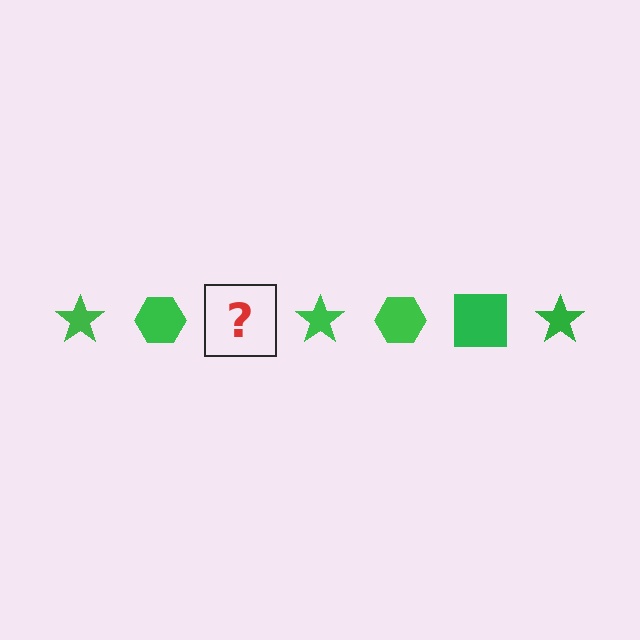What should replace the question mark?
The question mark should be replaced with a green square.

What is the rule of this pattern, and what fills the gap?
The rule is that the pattern cycles through star, hexagon, square shapes in green. The gap should be filled with a green square.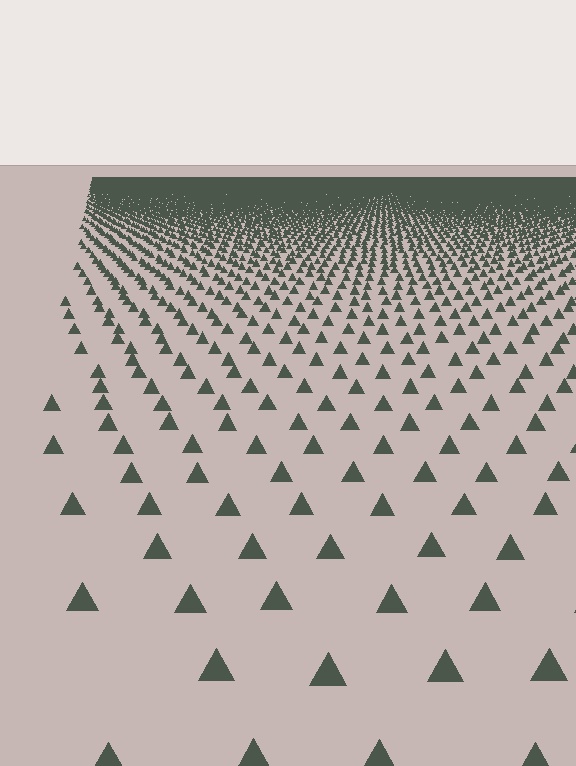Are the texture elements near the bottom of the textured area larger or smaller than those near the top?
Larger. Near the bottom, elements are closer to the viewer and appear at a bigger on-screen size.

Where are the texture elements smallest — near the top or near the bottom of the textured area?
Near the top.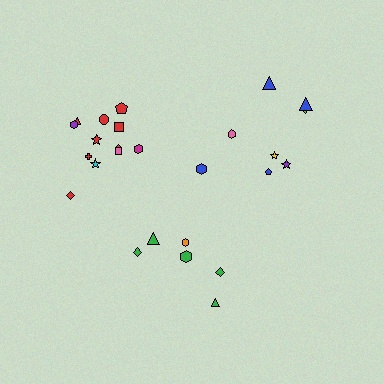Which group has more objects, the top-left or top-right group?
The top-left group.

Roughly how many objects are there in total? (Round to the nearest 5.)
Roughly 25 objects in total.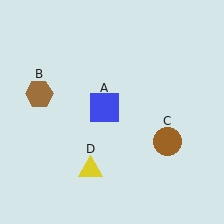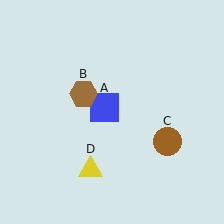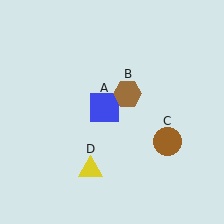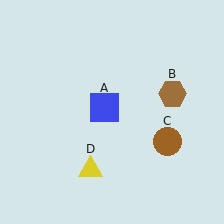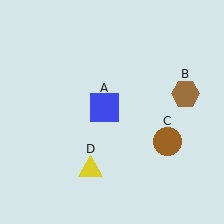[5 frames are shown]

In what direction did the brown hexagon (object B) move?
The brown hexagon (object B) moved right.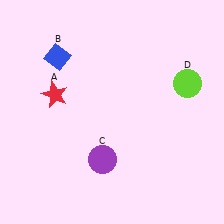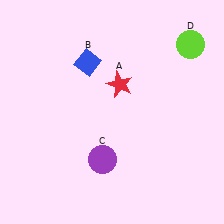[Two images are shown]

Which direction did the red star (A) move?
The red star (A) moved right.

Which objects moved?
The objects that moved are: the red star (A), the blue diamond (B), the lime circle (D).